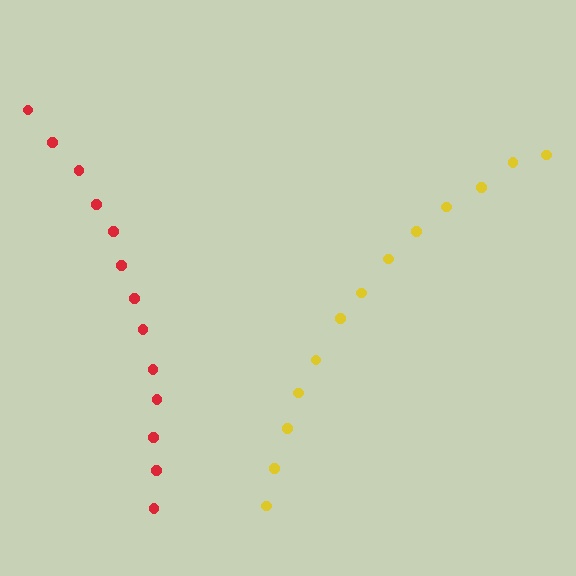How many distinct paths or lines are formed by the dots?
There are 2 distinct paths.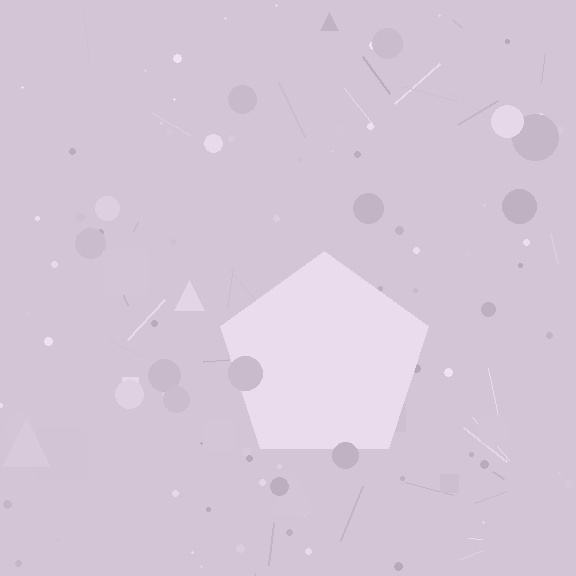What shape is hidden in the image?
A pentagon is hidden in the image.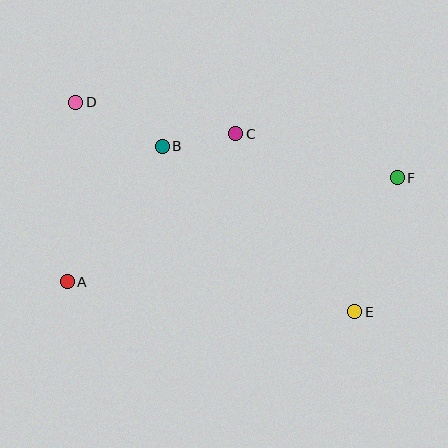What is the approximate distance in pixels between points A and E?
The distance between A and E is approximately 289 pixels.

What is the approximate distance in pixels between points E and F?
The distance between E and F is approximately 141 pixels.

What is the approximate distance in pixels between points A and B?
The distance between A and B is approximately 166 pixels.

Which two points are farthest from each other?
Points D and E are farthest from each other.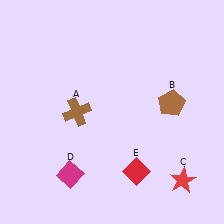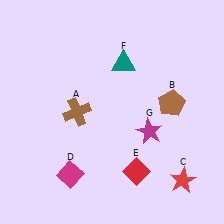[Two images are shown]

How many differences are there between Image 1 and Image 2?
There are 2 differences between the two images.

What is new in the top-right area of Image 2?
A teal triangle (F) was added in the top-right area of Image 2.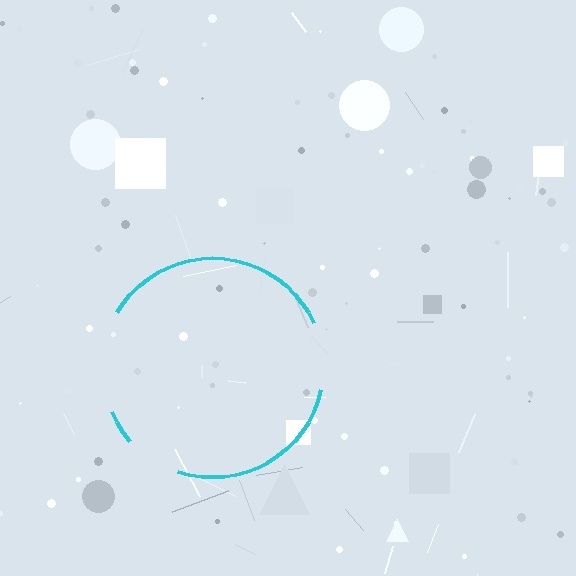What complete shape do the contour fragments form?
The contour fragments form a circle.